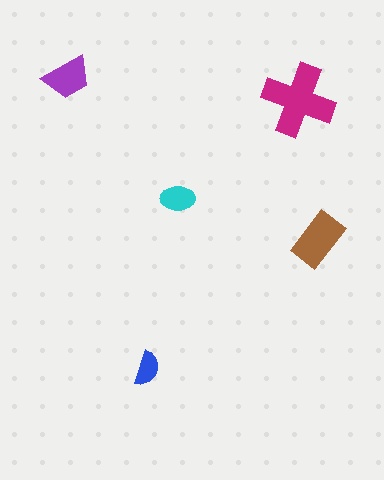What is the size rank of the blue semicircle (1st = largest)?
5th.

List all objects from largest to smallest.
The magenta cross, the brown rectangle, the purple trapezoid, the cyan ellipse, the blue semicircle.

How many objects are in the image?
There are 5 objects in the image.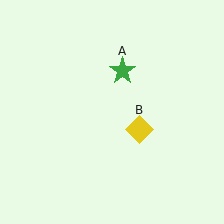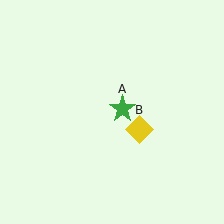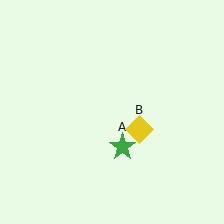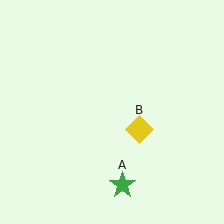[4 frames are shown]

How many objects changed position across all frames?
1 object changed position: green star (object A).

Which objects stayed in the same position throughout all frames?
Yellow diamond (object B) remained stationary.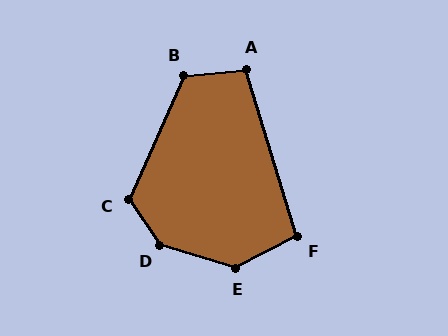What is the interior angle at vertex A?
Approximately 102 degrees (obtuse).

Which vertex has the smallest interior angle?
F, at approximately 100 degrees.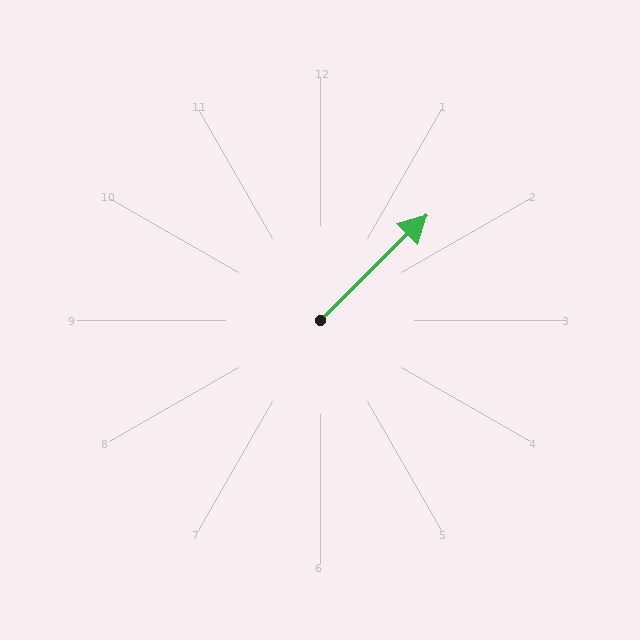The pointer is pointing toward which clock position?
Roughly 2 o'clock.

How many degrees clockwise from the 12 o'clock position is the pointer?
Approximately 45 degrees.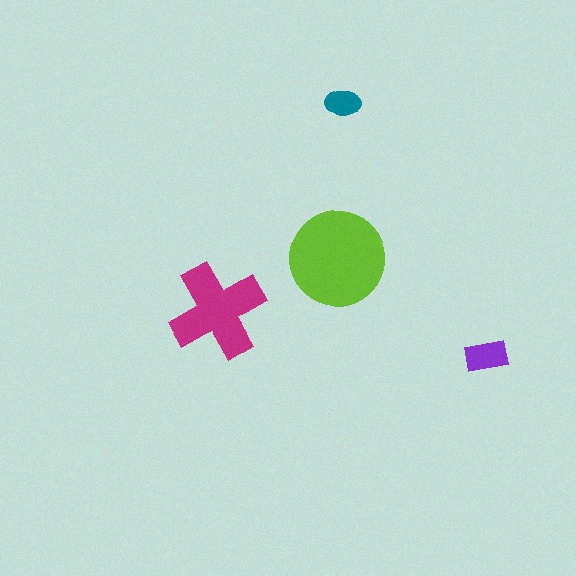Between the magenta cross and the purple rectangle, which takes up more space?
The magenta cross.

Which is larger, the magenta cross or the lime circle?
The lime circle.